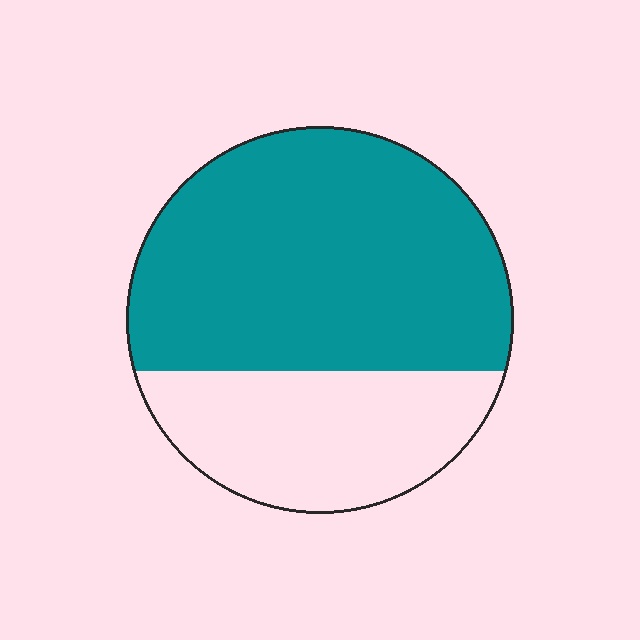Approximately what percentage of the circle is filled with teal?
Approximately 65%.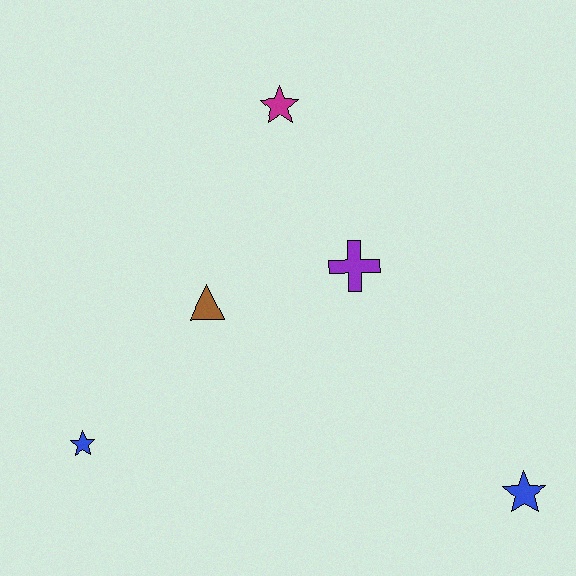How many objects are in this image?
There are 5 objects.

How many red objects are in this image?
There are no red objects.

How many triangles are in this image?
There is 1 triangle.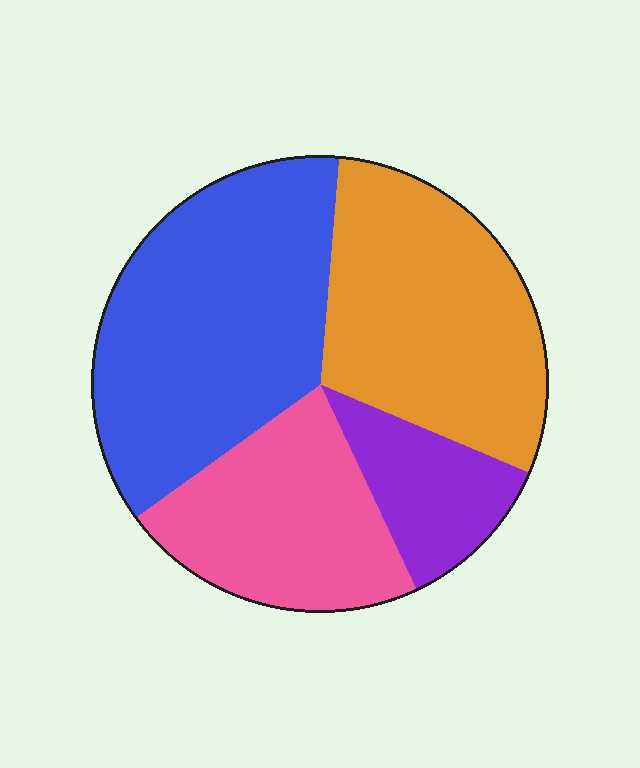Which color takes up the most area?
Blue, at roughly 35%.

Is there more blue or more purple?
Blue.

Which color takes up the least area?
Purple, at roughly 10%.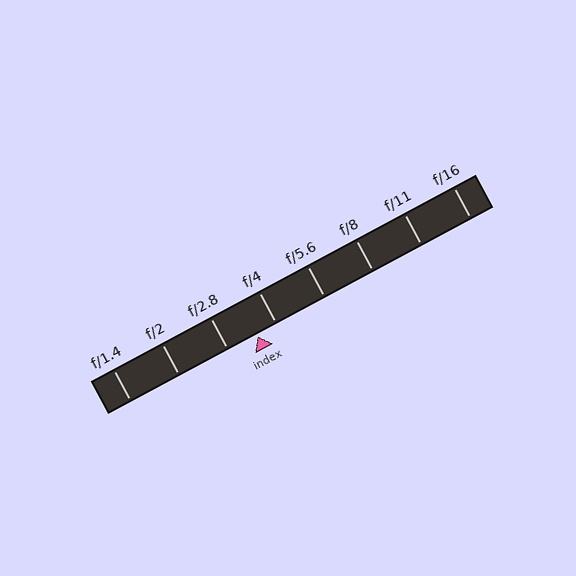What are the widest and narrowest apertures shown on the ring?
The widest aperture shown is f/1.4 and the narrowest is f/16.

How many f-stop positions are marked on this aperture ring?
There are 8 f-stop positions marked.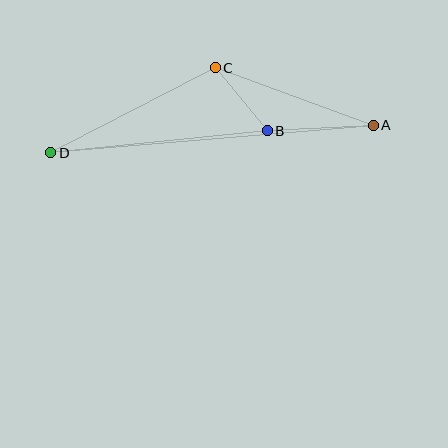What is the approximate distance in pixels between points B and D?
The distance between B and D is approximately 217 pixels.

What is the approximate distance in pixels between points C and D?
The distance between C and D is approximately 185 pixels.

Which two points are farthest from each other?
Points A and D are farthest from each other.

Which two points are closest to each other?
Points B and C are closest to each other.